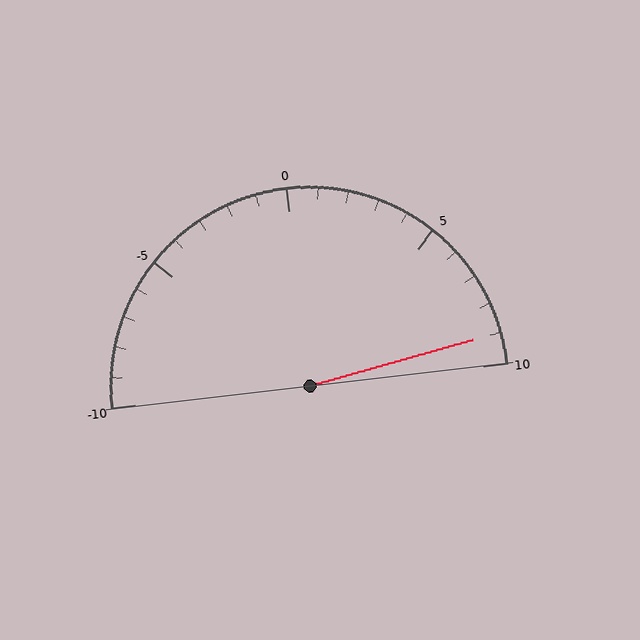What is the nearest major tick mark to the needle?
The nearest major tick mark is 10.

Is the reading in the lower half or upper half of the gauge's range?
The reading is in the upper half of the range (-10 to 10).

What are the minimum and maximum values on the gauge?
The gauge ranges from -10 to 10.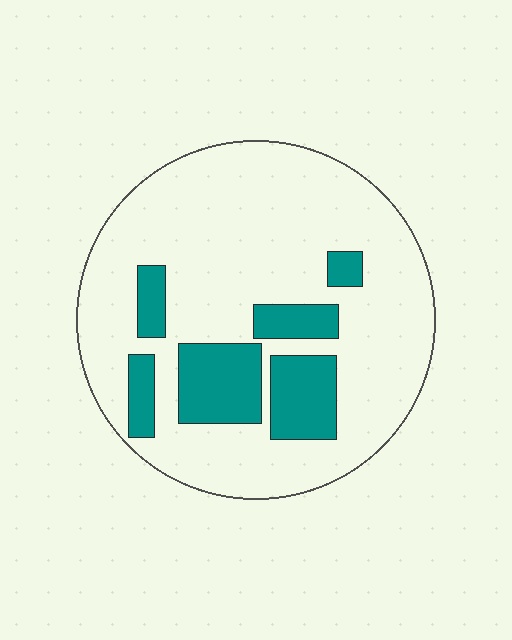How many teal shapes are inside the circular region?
6.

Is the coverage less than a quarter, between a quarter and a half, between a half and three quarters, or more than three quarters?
Less than a quarter.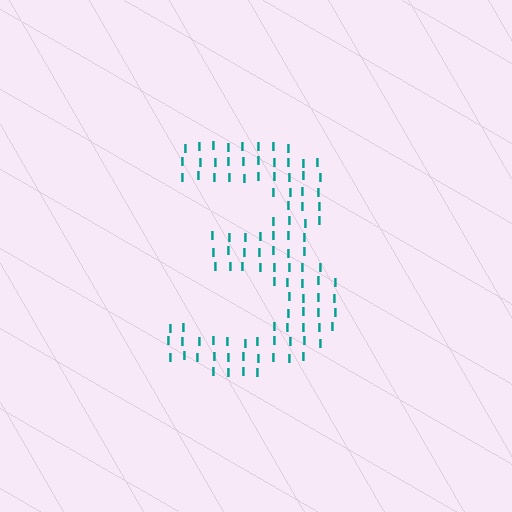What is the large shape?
The large shape is the digit 3.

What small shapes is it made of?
It is made of small letter I's.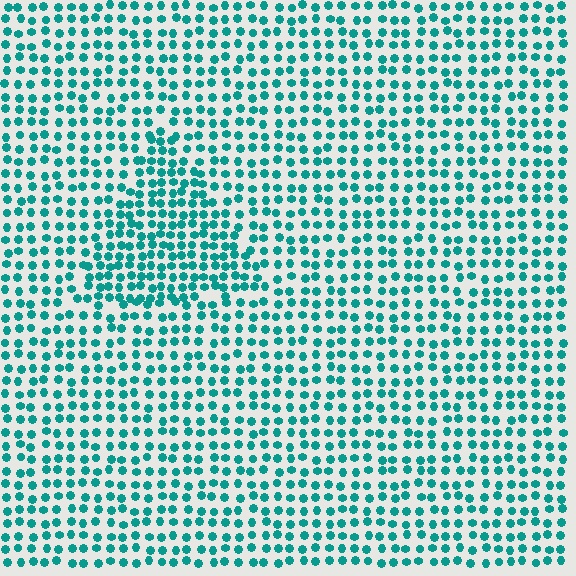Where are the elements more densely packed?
The elements are more densely packed inside the triangle boundary.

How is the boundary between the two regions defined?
The boundary is defined by a change in element density (approximately 1.5x ratio). All elements are the same color, size, and shape.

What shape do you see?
I see a triangle.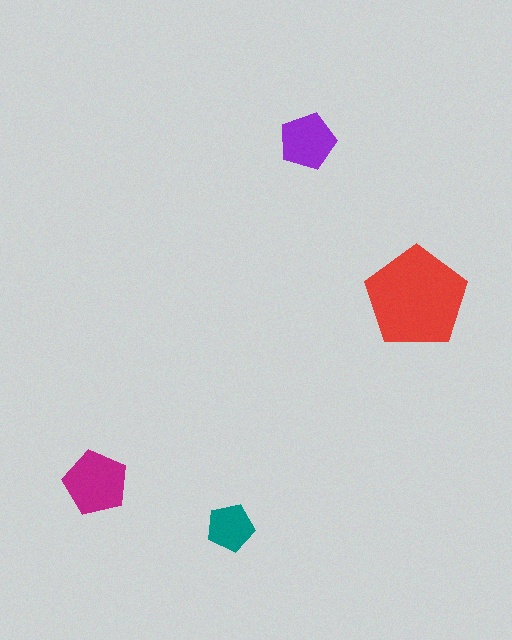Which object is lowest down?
The teal pentagon is bottommost.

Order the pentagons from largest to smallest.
the red one, the magenta one, the purple one, the teal one.